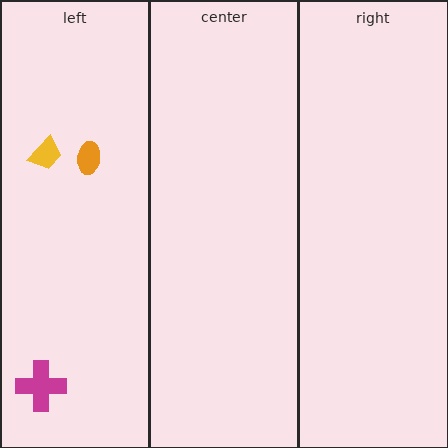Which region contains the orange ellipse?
The left region.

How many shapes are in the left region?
3.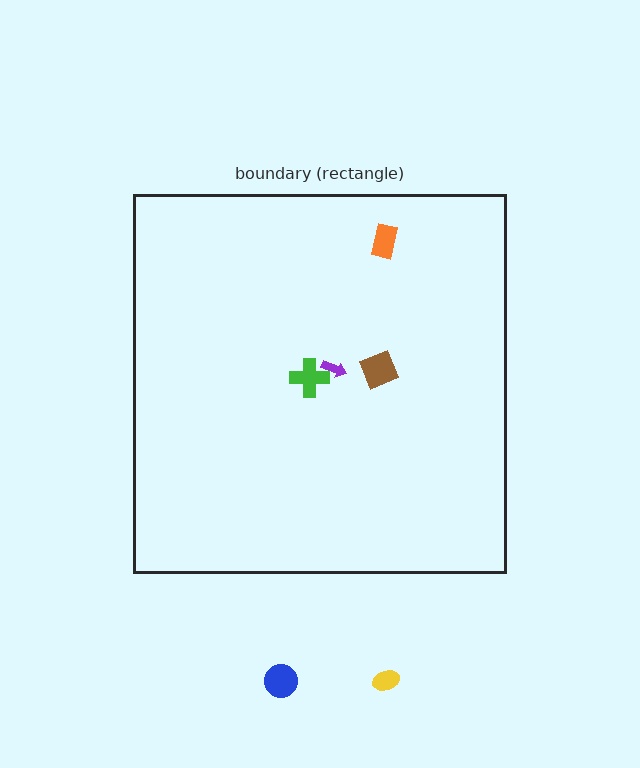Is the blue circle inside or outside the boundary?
Outside.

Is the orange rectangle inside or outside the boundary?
Inside.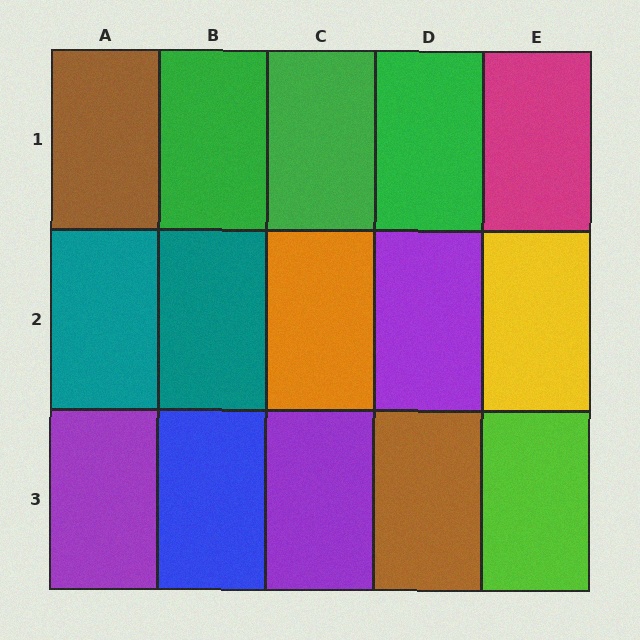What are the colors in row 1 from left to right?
Brown, green, green, green, magenta.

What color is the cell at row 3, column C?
Purple.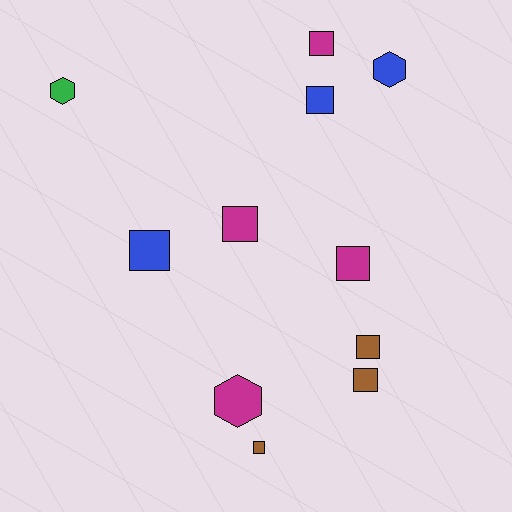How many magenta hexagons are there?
There is 1 magenta hexagon.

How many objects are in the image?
There are 11 objects.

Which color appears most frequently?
Magenta, with 4 objects.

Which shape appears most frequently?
Square, with 8 objects.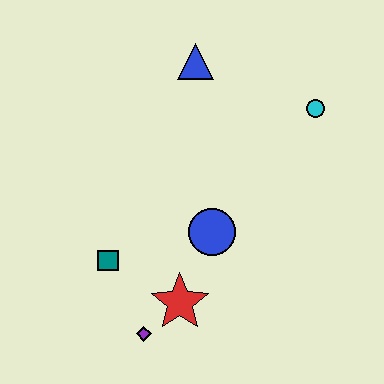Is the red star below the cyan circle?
Yes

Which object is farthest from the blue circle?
The blue triangle is farthest from the blue circle.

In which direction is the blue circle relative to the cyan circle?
The blue circle is below the cyan circle.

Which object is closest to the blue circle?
The red star is closest to the blue circle.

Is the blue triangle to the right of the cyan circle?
No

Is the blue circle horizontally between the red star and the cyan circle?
Yes